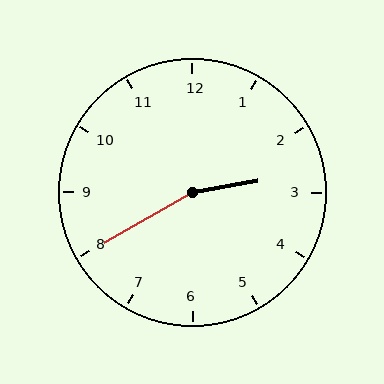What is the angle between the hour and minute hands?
Approximately 160 degrees.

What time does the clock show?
2:40.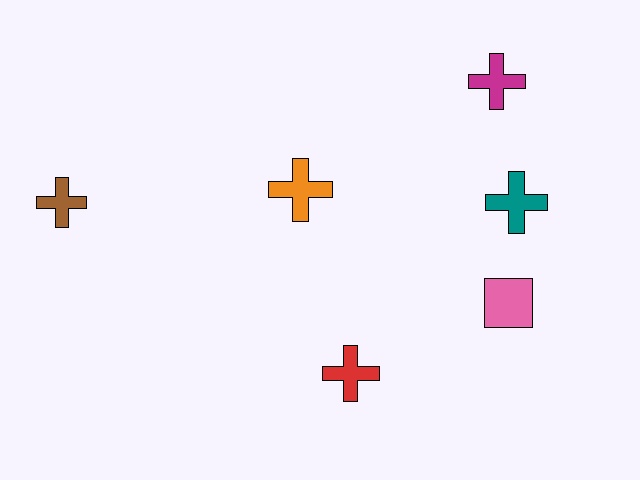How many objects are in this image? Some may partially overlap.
There are 6 objects.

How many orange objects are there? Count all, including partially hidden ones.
There is 1 orange object.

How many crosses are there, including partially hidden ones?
There are 5 crosses.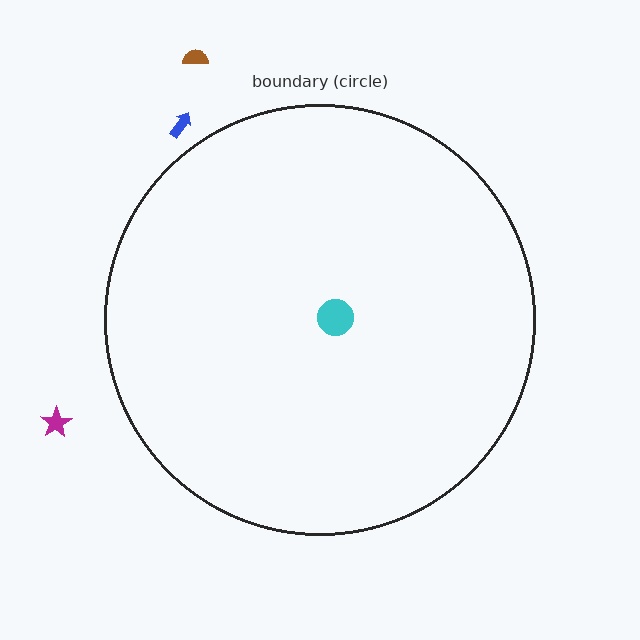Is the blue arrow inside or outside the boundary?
Outside.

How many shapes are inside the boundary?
1 inside, 3 outside.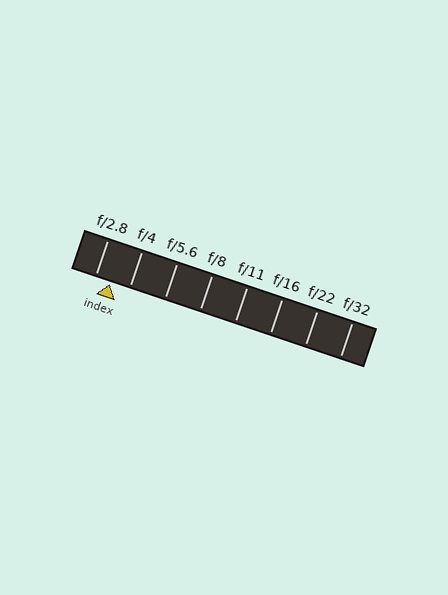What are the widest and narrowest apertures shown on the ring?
The widest aperture shown is f/2.8 and the narrowest is f/32.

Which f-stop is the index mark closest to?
The index mark is closest to f/2.8.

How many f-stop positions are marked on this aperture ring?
There are 8 f-stop positions marked.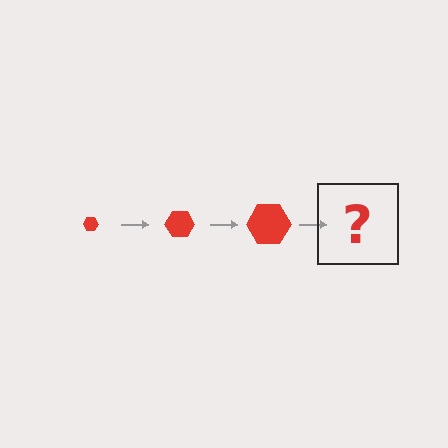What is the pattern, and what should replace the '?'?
The pattern is that the hexagon gets progressively larger each step. The '?' should be a red hexagon, larger than the previous one.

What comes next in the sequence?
The next element should be a red hexagon, larger than the previous one.